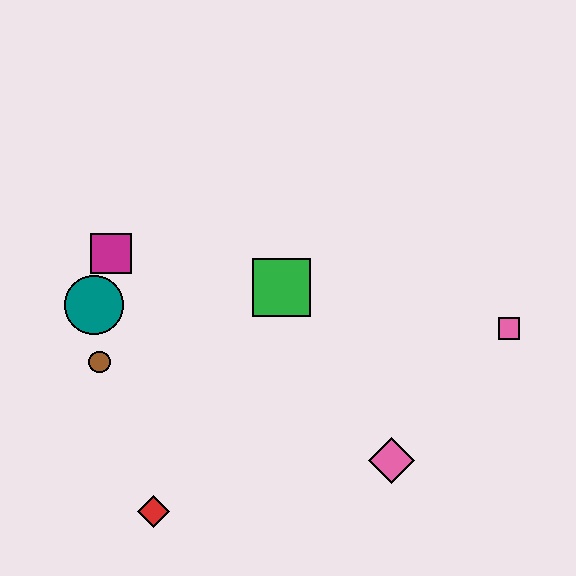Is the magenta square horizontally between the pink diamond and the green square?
No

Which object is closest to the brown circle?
The teal circle is closest to the brown circle.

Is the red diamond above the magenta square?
No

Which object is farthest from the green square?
The red diamond is farthest from the green square.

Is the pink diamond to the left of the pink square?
Yes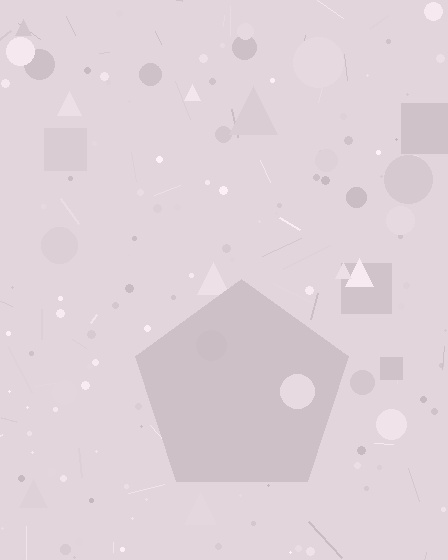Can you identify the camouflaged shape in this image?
The camouflaged shape is a pentagon.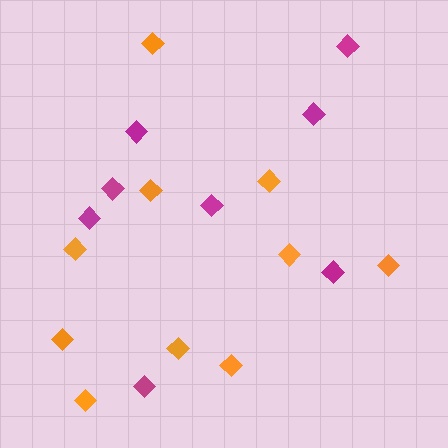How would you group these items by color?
There are 2 groups: one group of magenta diamonds (8) and one group of orange diamonds (10).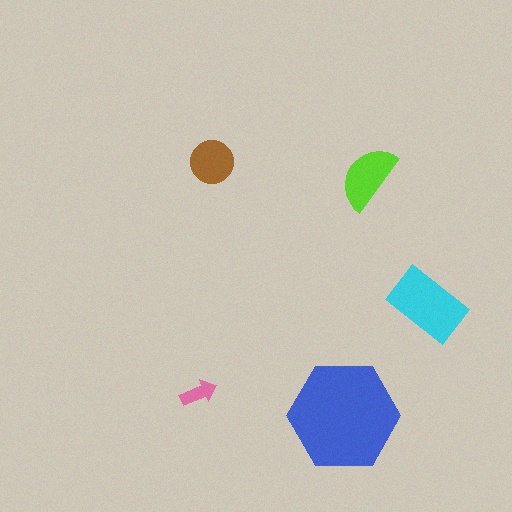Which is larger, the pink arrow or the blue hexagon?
The blue hexagon.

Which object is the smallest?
The pink arrow.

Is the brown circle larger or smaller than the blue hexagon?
Smaller.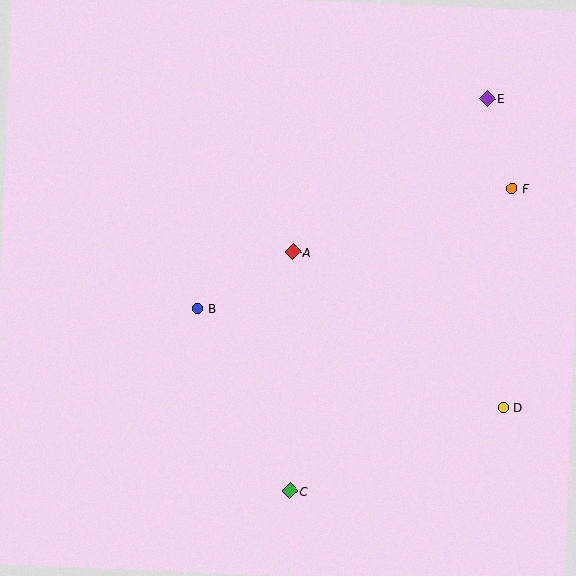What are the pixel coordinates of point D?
Point D is at (503, 407).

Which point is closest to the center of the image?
Point A at (293, 252) is closest to the center.